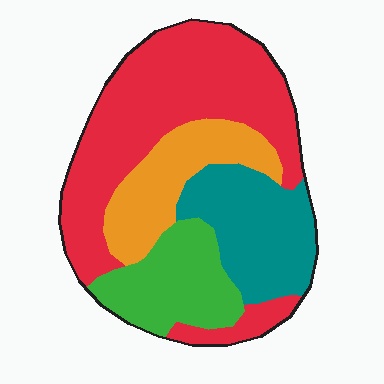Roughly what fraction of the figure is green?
Green takes up between a sixth and a third of the figure.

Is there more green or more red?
Red.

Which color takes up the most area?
Red, at roughly 45%.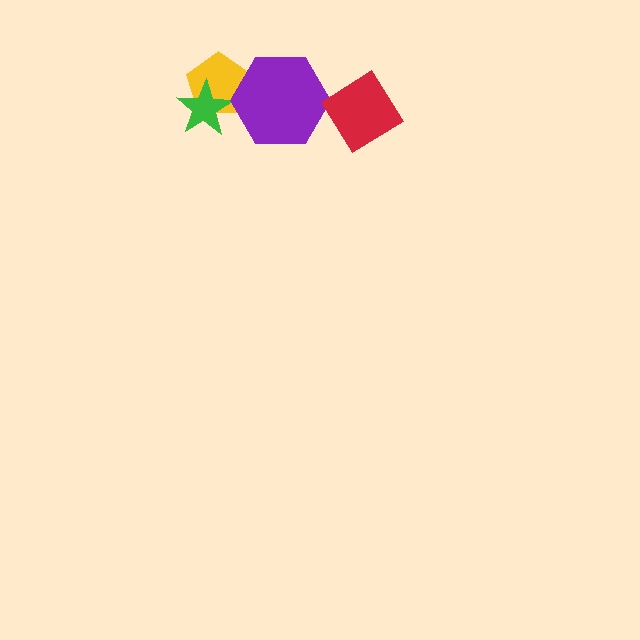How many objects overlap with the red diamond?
0 objects overlap with the red diamond.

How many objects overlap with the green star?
1 object overlaps with the green star.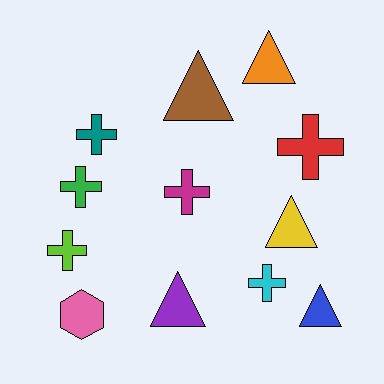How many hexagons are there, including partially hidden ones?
There is 1 hexagon.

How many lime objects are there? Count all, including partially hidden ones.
There is 1 lime object.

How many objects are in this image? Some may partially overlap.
There are 12 objects.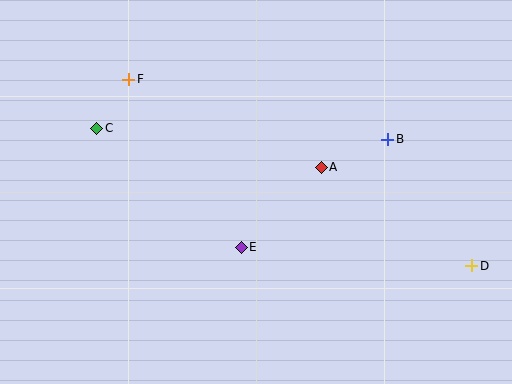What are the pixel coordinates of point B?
Point B is at (388, 139).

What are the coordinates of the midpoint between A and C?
The midpoint between A and C is at (209, 148).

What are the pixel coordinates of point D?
Point D is at (472, 266).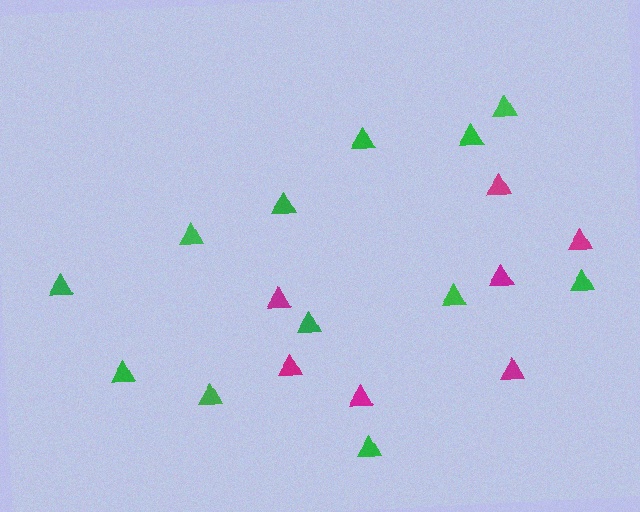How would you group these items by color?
There are 2 groups: one group of green triangles (12) and one group of magenta triangles (7).